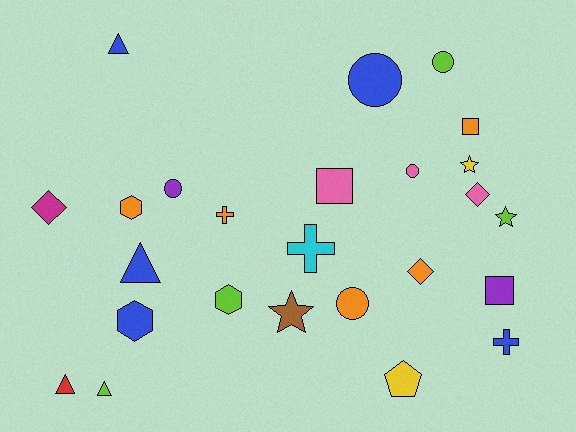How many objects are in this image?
There are 25 objects.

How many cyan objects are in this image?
There is 1 cyan object.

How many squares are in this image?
There are 3 squares.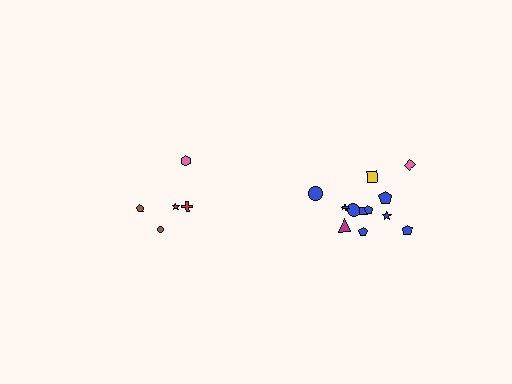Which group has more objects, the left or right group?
The right group.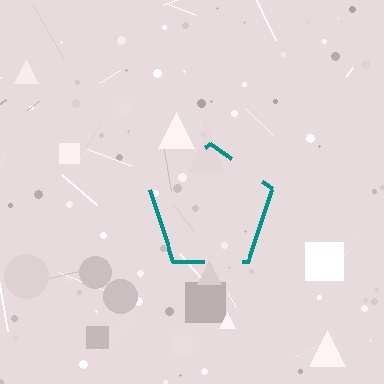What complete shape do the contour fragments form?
The contour fragments form a pentagon.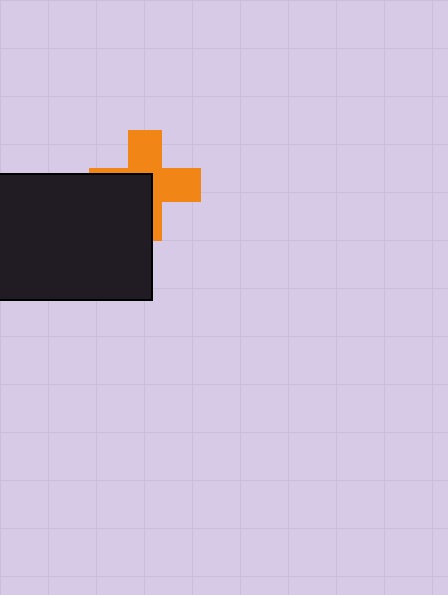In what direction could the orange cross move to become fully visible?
The orange cross could move toward the upper-right. That would shift it out from behind the black rectangle entirely.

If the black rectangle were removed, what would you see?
You would see the complete orange cross.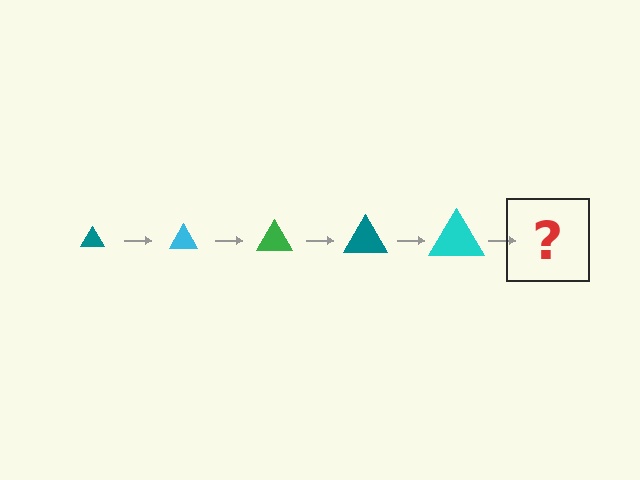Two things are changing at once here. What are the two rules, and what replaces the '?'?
The two rules are that the triangle grows larger each step and the color cycles through teal, cyan, and green. The '?' should be a green triangle, larger than the previous one.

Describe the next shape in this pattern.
It should be a green triangle, larger than the previous one.